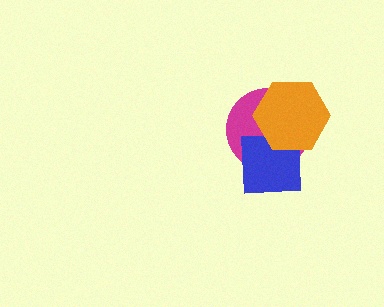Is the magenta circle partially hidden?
Yes, it is partially covered by another shape.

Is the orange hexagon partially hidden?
No, no other shape covers it.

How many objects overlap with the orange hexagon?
2 objects overlap with the orange hexagon.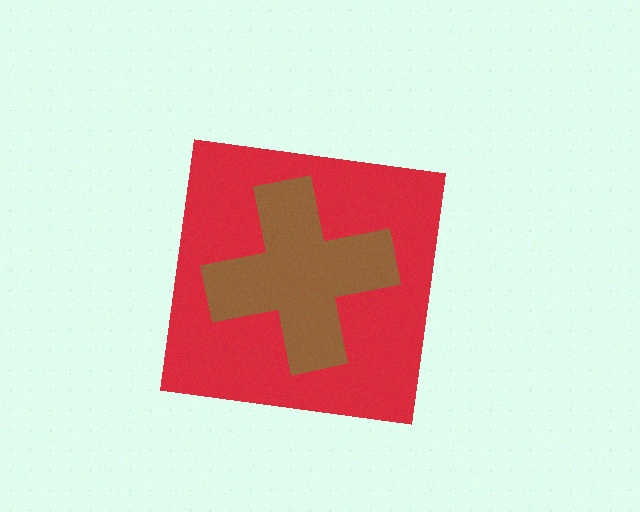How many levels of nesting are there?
2.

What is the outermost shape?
The red square.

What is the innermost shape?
The brown cross.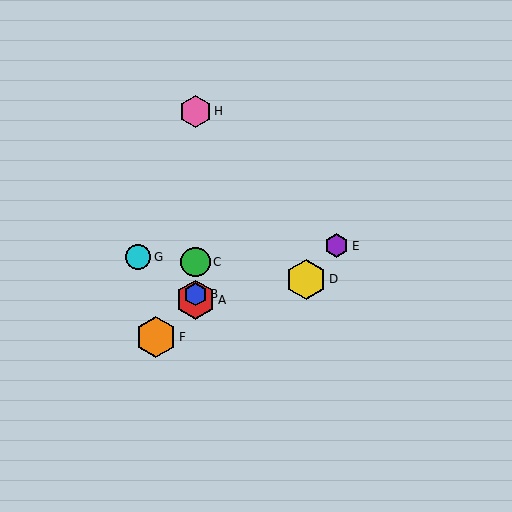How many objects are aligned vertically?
4 objects (A, B, C, H) are aligned vertically.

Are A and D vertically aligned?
No, A is at x≈195 and D is at x≈306.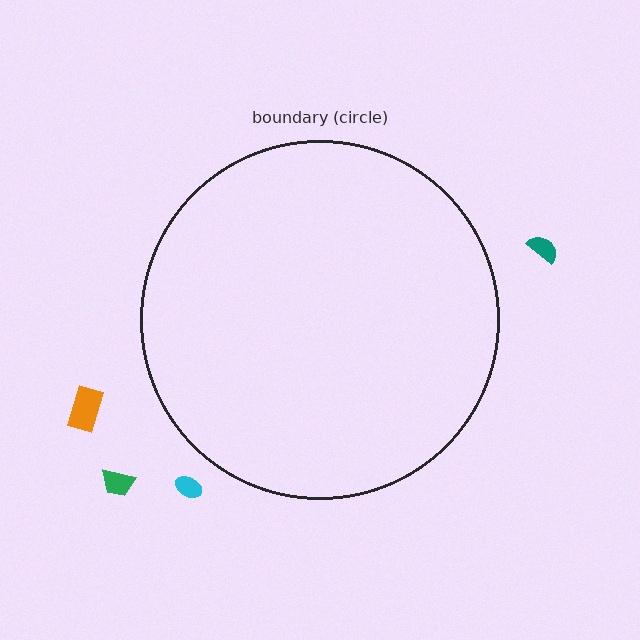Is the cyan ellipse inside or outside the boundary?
Outside.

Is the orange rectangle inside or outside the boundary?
Outside.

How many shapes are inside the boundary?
0 inside, 4 outside.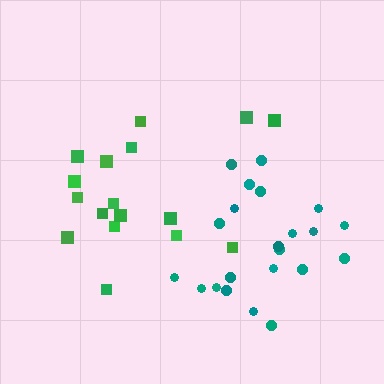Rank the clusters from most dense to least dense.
teal, green.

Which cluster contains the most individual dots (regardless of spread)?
Teal (22).